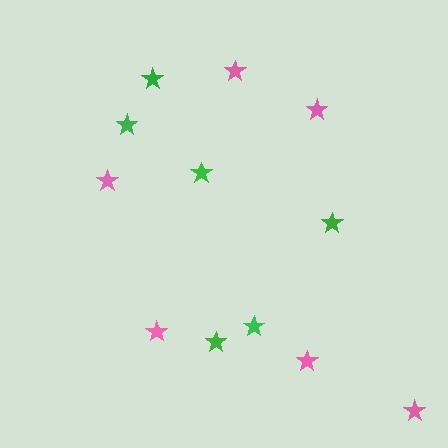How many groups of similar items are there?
There are 2 groups: one group of green stars (6) and one group of pink stars (6).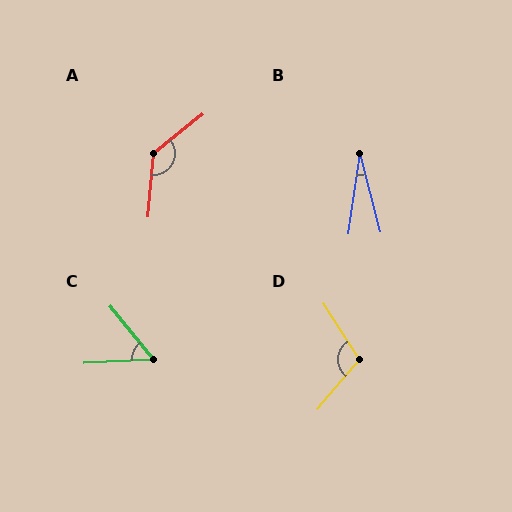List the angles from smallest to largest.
B (23°), C (54°), D (108°), A (134°).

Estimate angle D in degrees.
Approximately 108 degrees.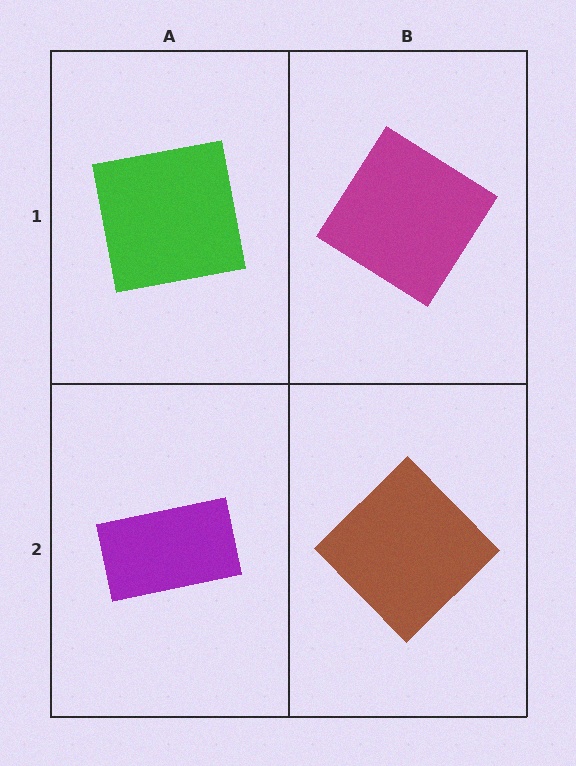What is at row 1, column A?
A green square.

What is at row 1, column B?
A magenta diamond.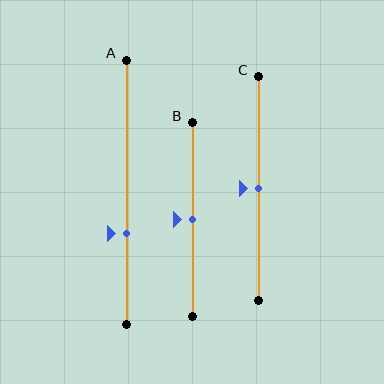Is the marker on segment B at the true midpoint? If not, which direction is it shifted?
Yes, the marker on segment B is at the true midpoint.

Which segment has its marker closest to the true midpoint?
Segment B has its marker closest to the true midpoint.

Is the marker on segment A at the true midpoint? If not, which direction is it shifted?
No, the marker on segment A is shifted downward by about 16% of the segment length.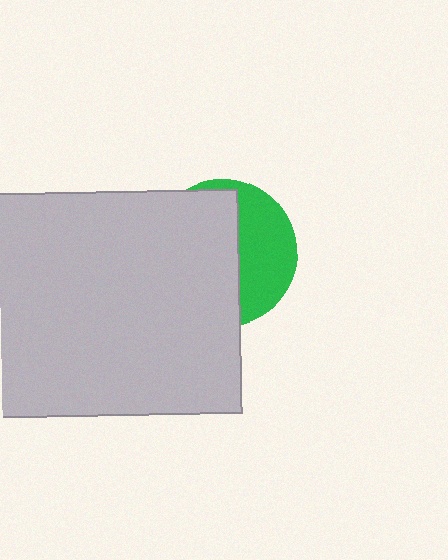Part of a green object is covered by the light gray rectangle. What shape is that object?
It is a circle.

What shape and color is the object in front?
The object in front is a light gray rectangle.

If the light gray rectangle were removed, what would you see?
You would see the complete green circle.